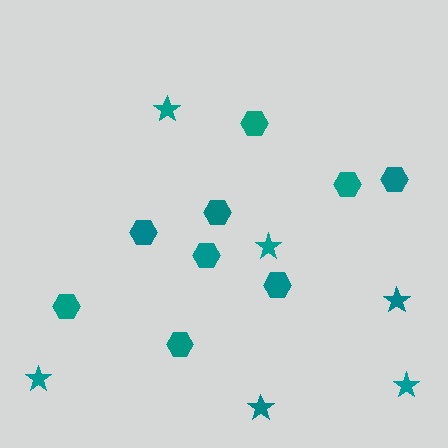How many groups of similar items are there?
There are 2 groups: one group of hexagons (9) and one group of stars (6).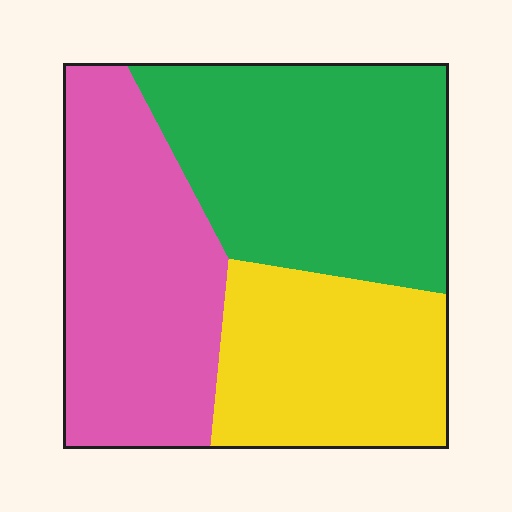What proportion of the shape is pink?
Pink takes up about one third (1/3) of the shape.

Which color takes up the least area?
Yellow, at roughly 25%.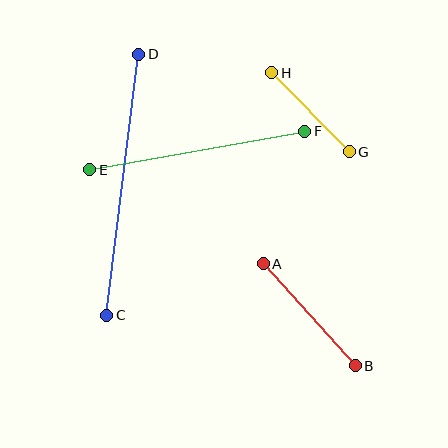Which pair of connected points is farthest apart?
Points C and D are farthest apart.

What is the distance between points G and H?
The distance is approximately 110 pixels.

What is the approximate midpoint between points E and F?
The midpoint is at approximately (197, 151) pixels.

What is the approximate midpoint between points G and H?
The midpoint is at approximately (310, 112) pixels.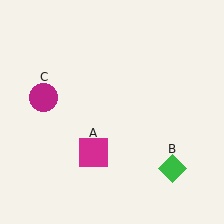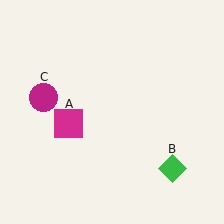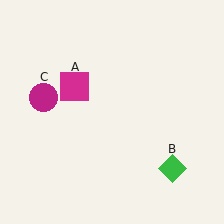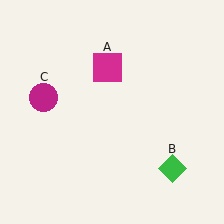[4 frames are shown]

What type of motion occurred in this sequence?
The magenta square (object A) rotated clockwise around the center of the scene.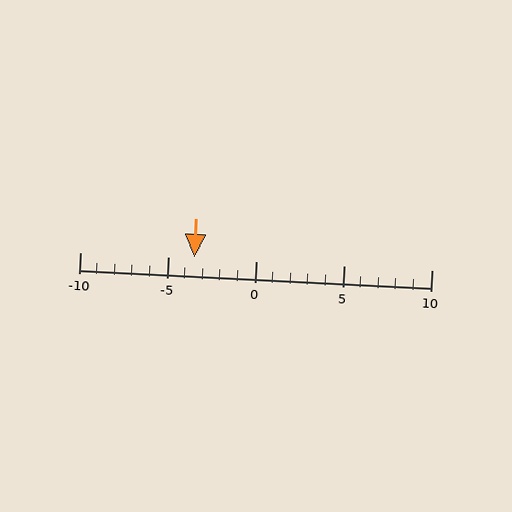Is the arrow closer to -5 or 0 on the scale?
The arrow is closer to -5.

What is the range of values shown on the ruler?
The ruler shows values from -10 to 10.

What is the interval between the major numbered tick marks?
The major tick marks are spaced 5 units apart.